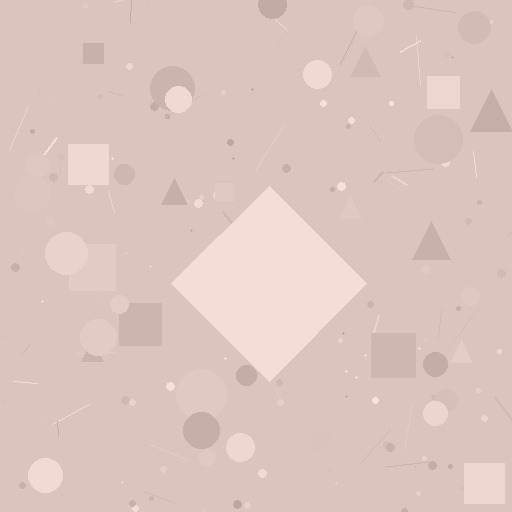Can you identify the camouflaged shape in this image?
The camouflaged shape is a diamond.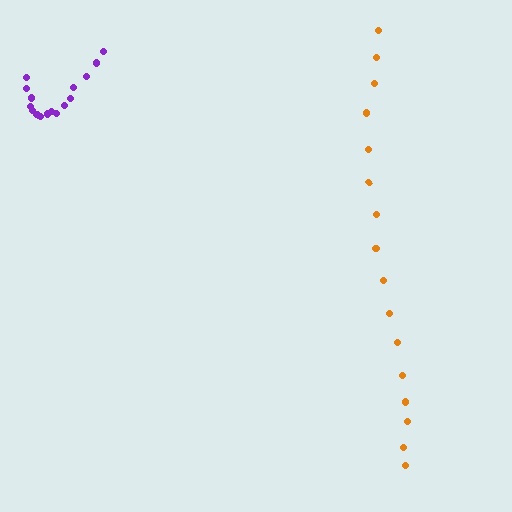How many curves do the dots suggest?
There are 2 distinct paths.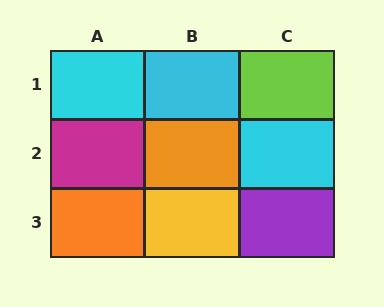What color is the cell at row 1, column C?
Lime.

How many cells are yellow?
1 cell is yellow.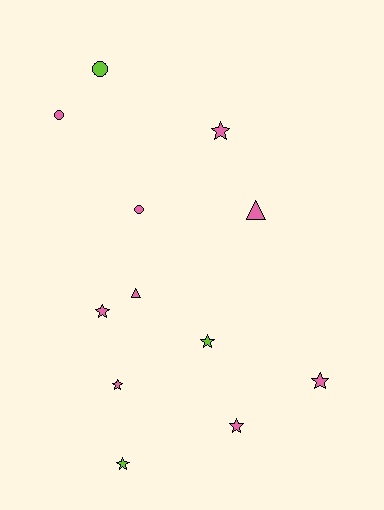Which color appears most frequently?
Pink, with 9 objects.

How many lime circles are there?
There is 1 lime circle.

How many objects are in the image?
There are 12 objects.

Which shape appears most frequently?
Star, with 7 objects.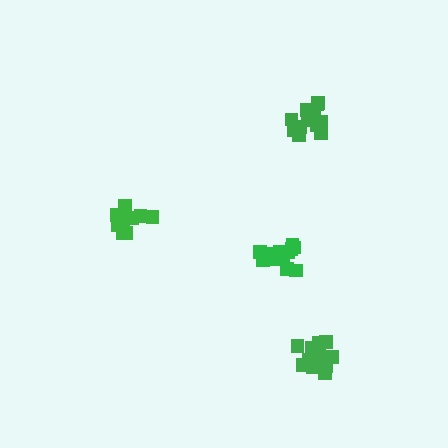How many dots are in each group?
Group 1: 11 dots, Group 2: 13 dots, Group 3: 16 dots, Group 4: 14 dots (54 total).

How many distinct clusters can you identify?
There are 4 distinct clusters.